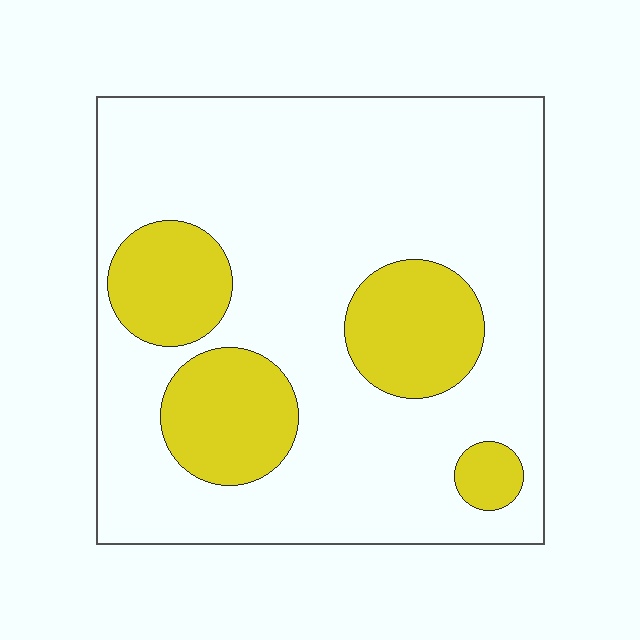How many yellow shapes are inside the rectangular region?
4.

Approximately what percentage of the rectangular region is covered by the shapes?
Approximately 25%.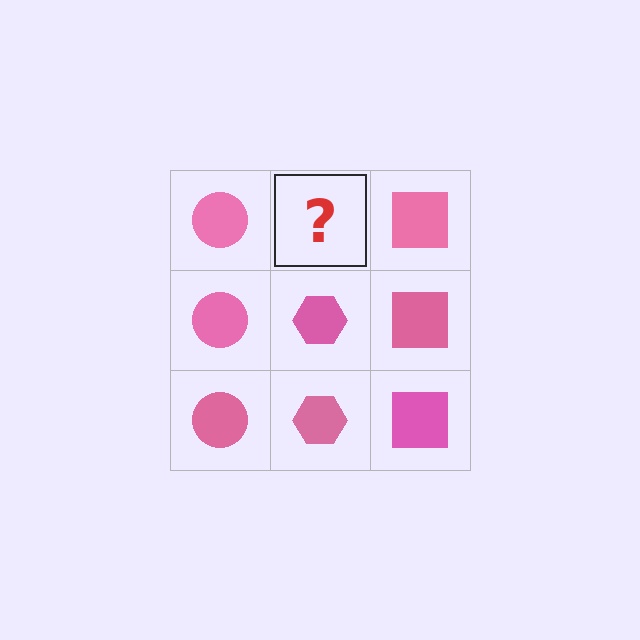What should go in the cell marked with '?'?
The missing cell should contain a pink hexagon.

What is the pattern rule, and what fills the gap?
The rule is that each column has a consistent shape. The gap should be filled with a pink hexagon.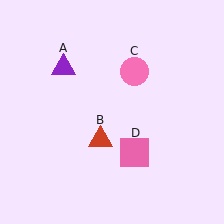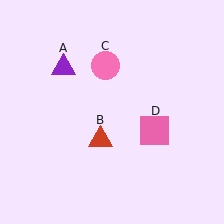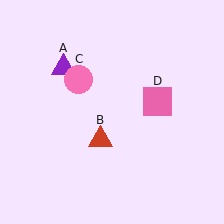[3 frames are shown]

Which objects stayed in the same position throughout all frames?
Purple triangle (object A) and red triangle (object B) remained stationary.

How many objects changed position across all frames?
2 objects changed position: pink circle (object C), pink square (object D).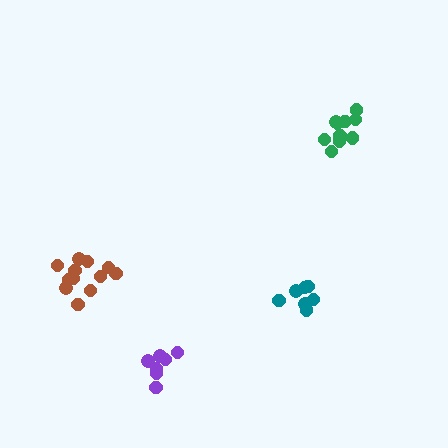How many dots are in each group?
Group 1: 13 dots, Group 2: 10 dots, Group 3: 7 dots, Group 4: 7 dots (37 total).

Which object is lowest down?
The purple cluster is bottommost.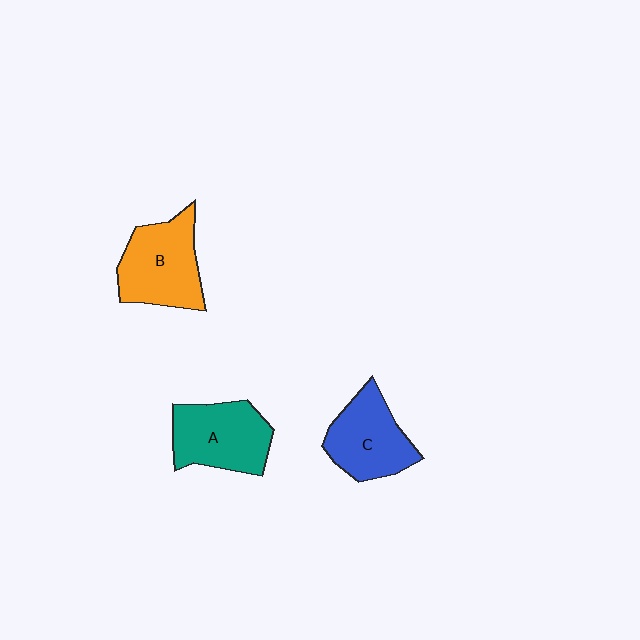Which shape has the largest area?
Shape B (orange).